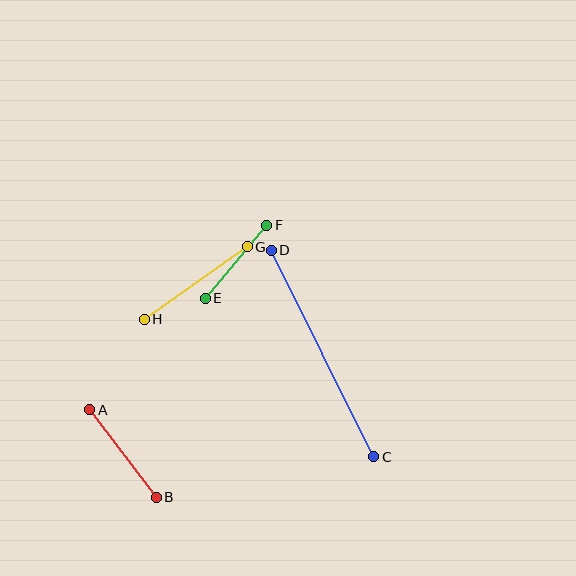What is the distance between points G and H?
The distance is approximately 126 pixels.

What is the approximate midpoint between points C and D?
The midpoint is at approximately (323, 354) pixels.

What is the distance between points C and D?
The distance is approximately 231 pixels.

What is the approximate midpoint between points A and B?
The midpoint is at approximately (123, 454) pixels.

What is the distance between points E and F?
The distance is approximately 95 pixels.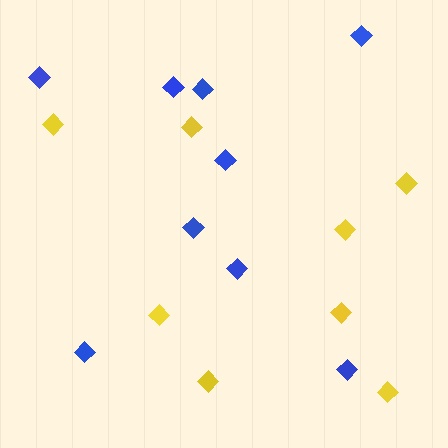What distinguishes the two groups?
There are 2 groups: one group of blue diamonds (9) and one group of yellow diamonds (8).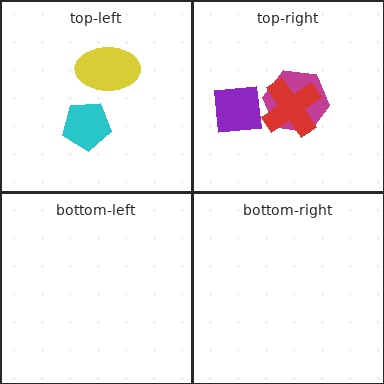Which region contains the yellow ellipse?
The top-left region.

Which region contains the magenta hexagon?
The top-right region.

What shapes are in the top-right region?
The magenta hexagon, the red cross, the purple square.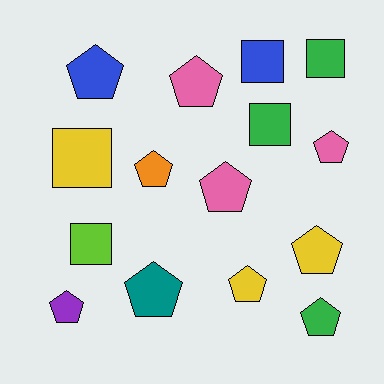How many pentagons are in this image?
There are 10 pentagons.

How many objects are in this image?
There are 15 objects.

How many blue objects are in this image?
There are 2 blue objects.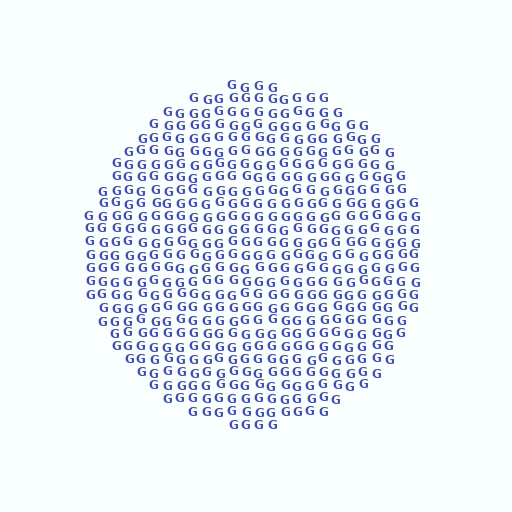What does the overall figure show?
The overall figure shows a circle.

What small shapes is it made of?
It is made of small letter G's.